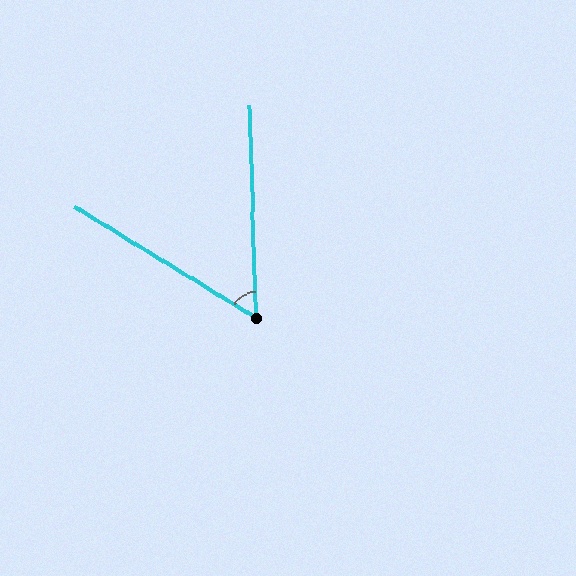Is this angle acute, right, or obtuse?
It is acute.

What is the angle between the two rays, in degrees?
Approximately 57 degrees.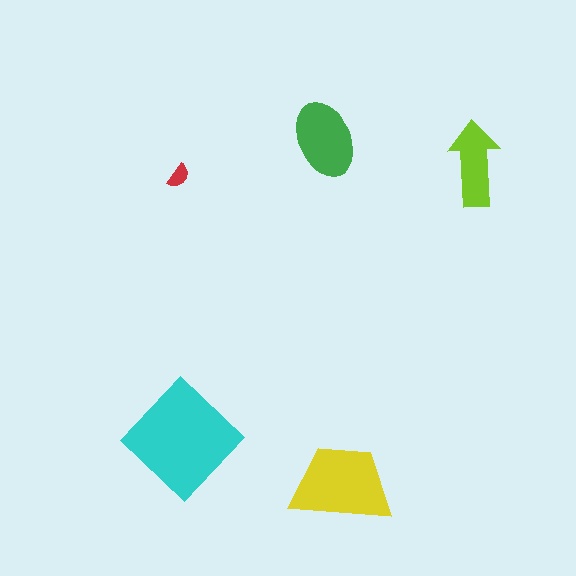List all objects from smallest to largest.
The red semicircle, the lime arrow, the green ellipse, the yellow trapezoid, the cyan diamond.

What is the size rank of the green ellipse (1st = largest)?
3rd.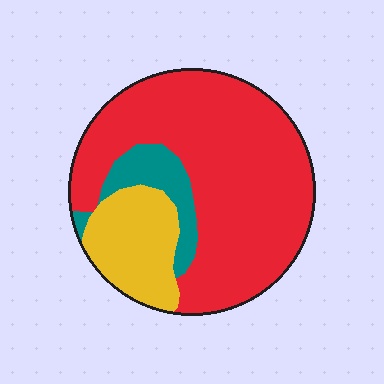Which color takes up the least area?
Teal, at roughly 10%.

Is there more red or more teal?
Red.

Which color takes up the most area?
Red, at roughly 70%.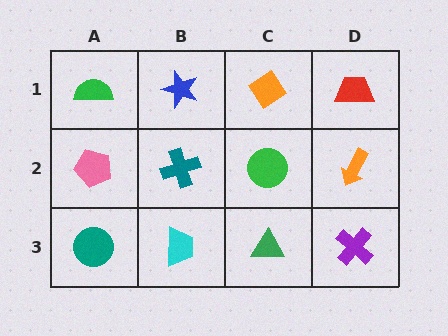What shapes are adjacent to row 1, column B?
A teal cross (row 2, column B), a green semicircle (row 1, column A), an orange diamond (row 1, column C).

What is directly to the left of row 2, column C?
A teal cross.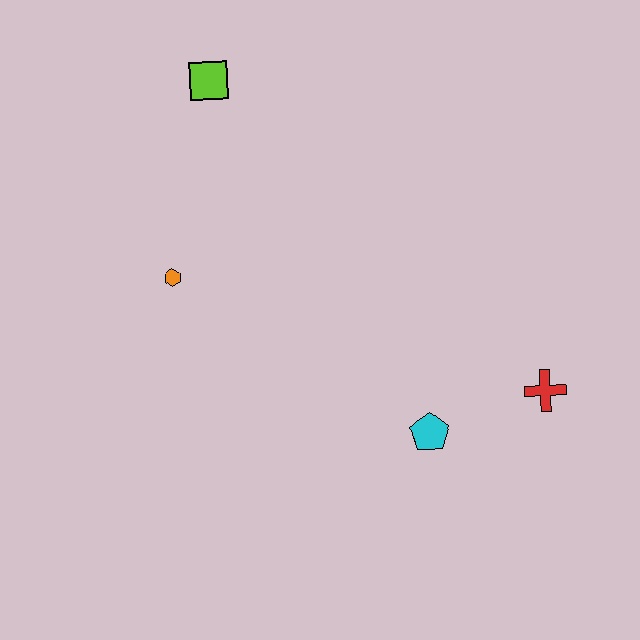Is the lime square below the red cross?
No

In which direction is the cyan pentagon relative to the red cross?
The cyan pentagon is to the left of the red cross.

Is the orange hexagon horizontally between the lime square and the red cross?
No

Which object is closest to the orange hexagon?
The lime square is closest to the orange hexagon.